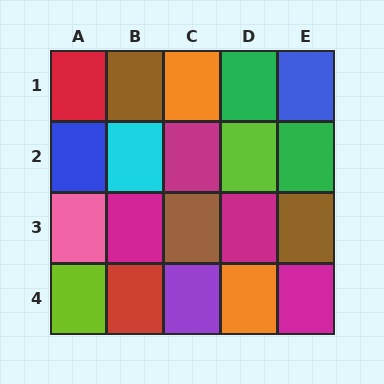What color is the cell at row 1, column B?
Brown.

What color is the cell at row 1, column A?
Red.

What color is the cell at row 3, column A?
Pink.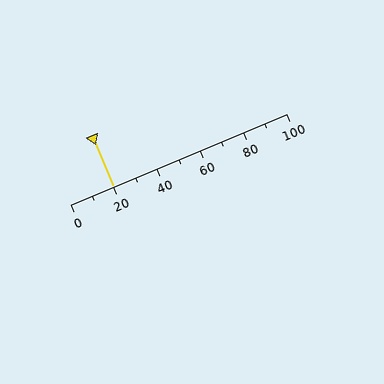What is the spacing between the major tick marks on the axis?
The major ticks are spaced 20 apart.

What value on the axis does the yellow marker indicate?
The marker indicates approximately 20.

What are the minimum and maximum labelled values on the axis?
The axis runs from 0 to 100.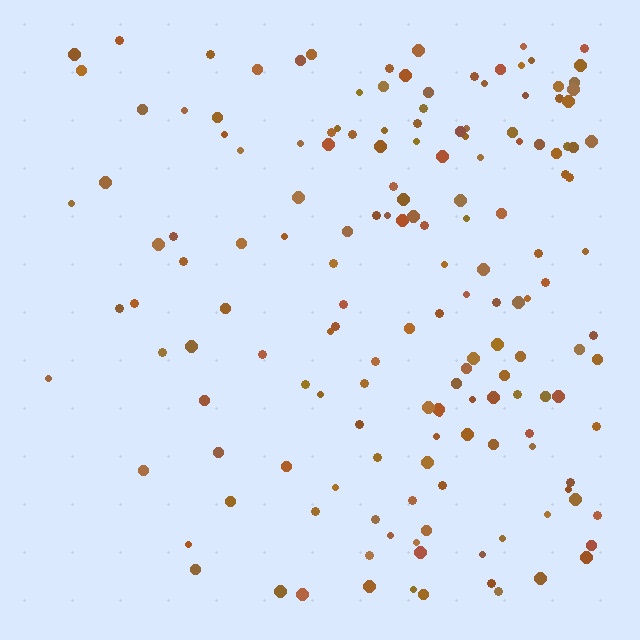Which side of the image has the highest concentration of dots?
The right.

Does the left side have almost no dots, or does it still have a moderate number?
Still a moderate number, just noticeably fewer than the right.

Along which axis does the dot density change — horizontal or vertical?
Horizontal.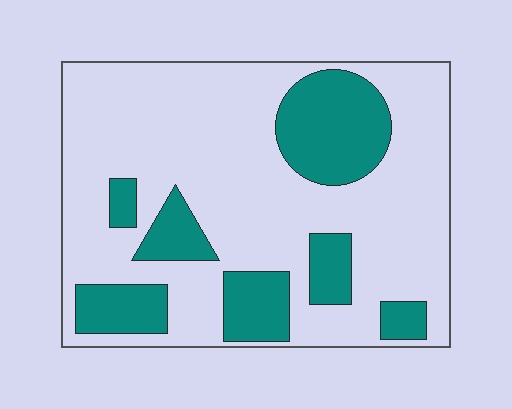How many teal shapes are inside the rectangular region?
7.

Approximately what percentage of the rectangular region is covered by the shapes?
Approximately 25%.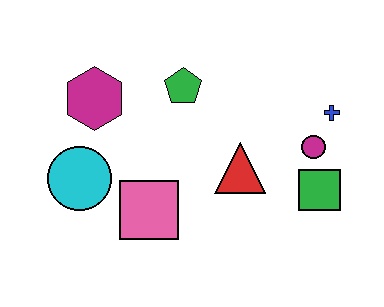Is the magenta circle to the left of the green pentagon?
No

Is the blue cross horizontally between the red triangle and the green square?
No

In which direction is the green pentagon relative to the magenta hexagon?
The green pentagon is to the right of the magenta hexagon.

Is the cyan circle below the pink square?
No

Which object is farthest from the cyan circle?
The blue cross is farthest from the cyan circle.